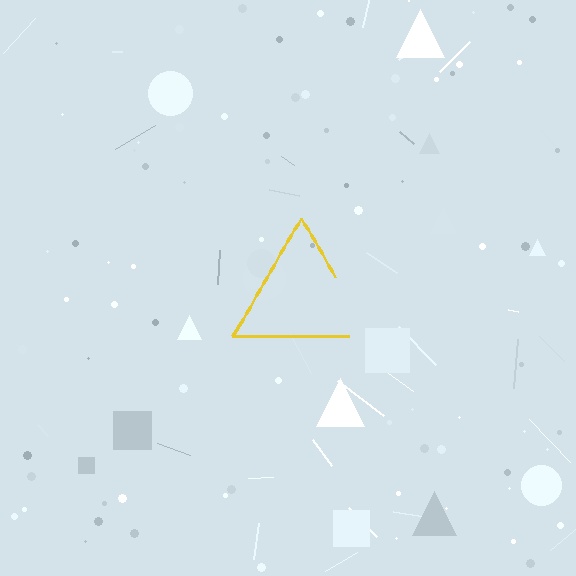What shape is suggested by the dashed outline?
The dashed outline suggests a triangle.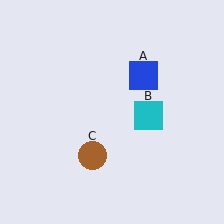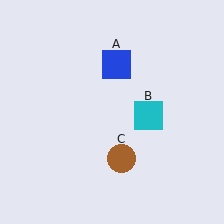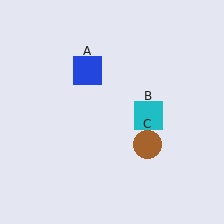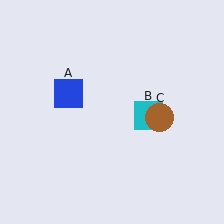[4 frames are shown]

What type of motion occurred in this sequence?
The blue square (object A), brown circle (object C) rotated counterclockwise around the center of the scene.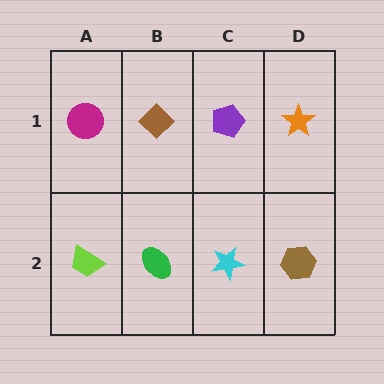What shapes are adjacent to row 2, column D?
An orange star (row 1, column D), a cyan star (row 2, column C).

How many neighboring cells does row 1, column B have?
3.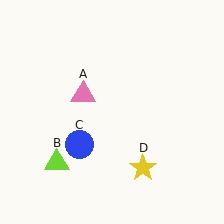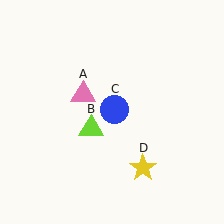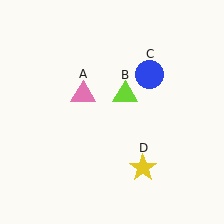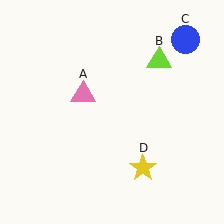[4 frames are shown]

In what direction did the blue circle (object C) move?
The blue circle (object C) moved up and to the right.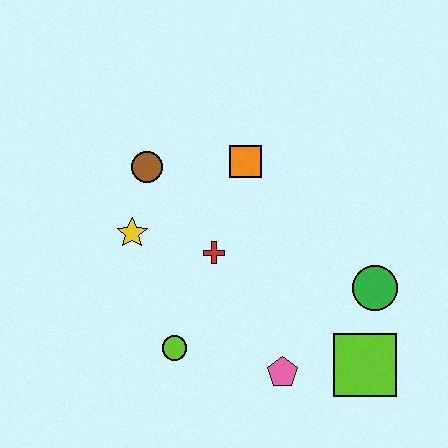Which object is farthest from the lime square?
The brown circle is farthest from the lime square.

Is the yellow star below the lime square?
No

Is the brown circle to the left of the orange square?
Yes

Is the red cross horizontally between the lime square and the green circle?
No